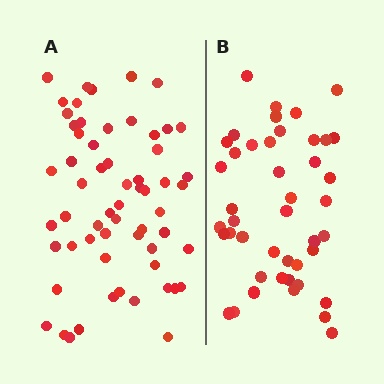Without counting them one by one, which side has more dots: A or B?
Region A (the left region) has more dots.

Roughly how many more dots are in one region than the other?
Region A has approximately 15 more dots than region B.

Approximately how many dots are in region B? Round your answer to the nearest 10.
About 40 dots. (The exact count is 44, which rounds to 40.)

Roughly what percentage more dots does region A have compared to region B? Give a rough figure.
About 35% more.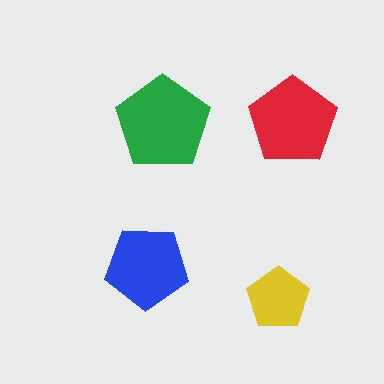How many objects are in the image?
There are 4 objects in the image.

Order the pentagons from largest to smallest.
the green one, the red one, the blue one, the yellow one.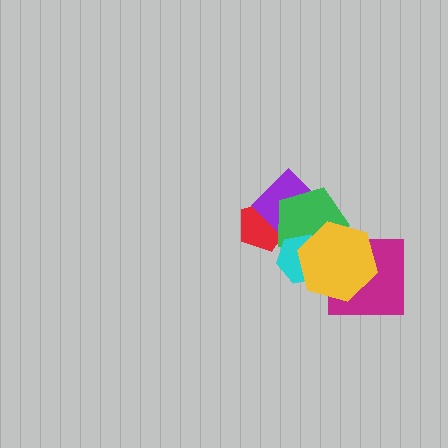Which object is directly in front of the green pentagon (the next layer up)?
The cyan hexagon is directly in front of the green pentagon.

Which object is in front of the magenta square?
The yellow hexagon is in front of the magenta square.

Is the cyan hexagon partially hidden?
Yes, it is partially covered by another shape.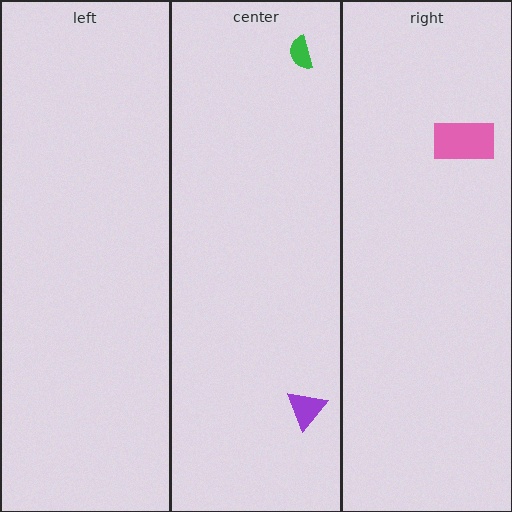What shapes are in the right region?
The pink rectangle.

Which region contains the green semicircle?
The center region.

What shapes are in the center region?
The purple triangle, the green semicircle.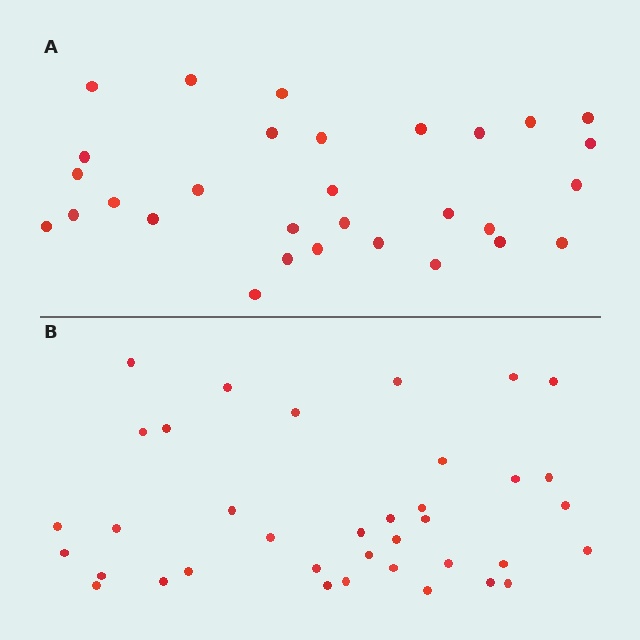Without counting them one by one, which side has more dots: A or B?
Region B (the bottom region) has more dots.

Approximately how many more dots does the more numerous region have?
Region B has roughly 8 or so more dots than region A.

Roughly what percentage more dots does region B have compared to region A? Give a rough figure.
About 25% more.